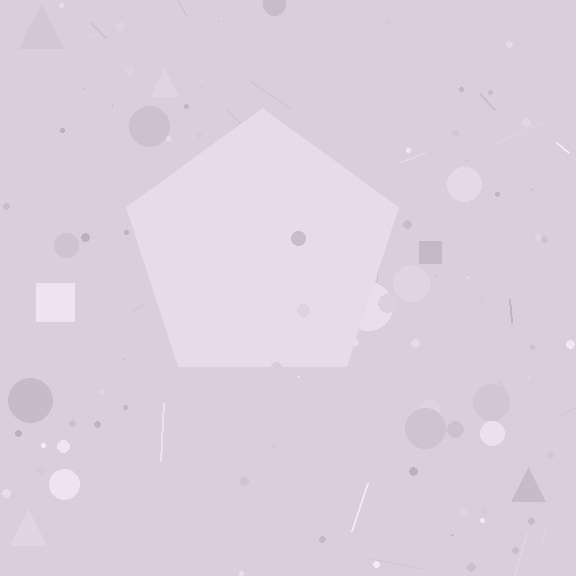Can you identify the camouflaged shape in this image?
The camouflaged shape is a pentagon.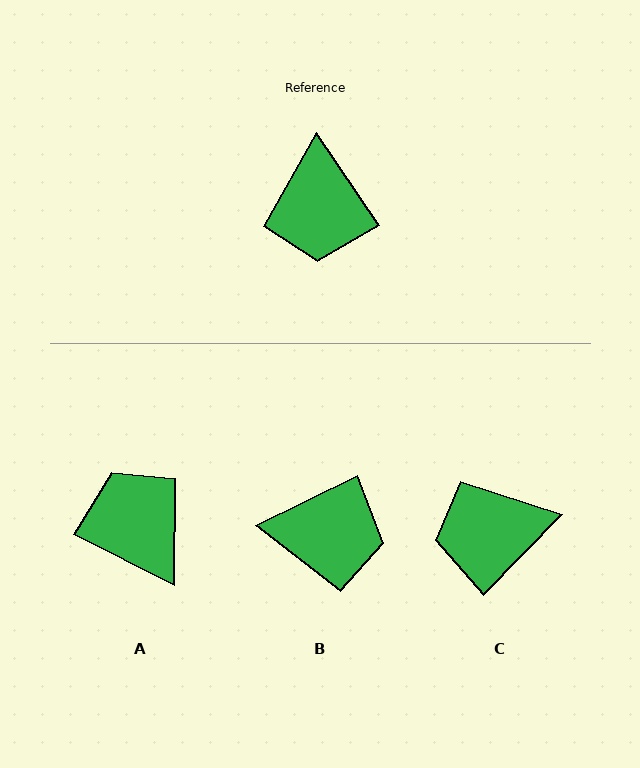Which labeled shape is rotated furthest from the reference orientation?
A, about 151 degrees away.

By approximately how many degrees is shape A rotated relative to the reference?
Approximately 151 degrees clockwise.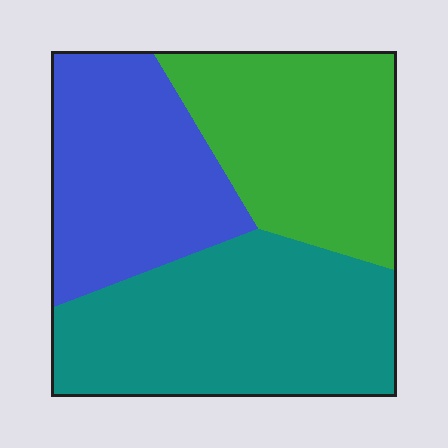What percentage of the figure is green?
Green takes up about one third (1/3) of the figure.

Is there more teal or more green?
Teal.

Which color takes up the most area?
Teal, at roughly 40%.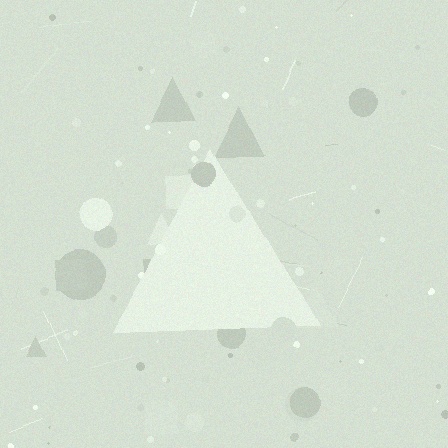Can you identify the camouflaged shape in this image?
The camouflaged shape is a triangle.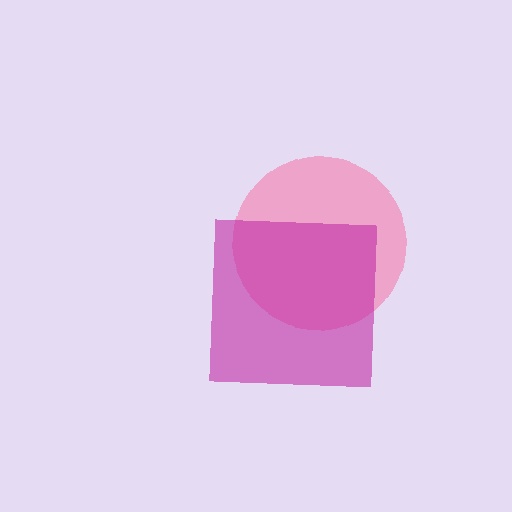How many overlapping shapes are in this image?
There are 2 overlapping shapes in the image.